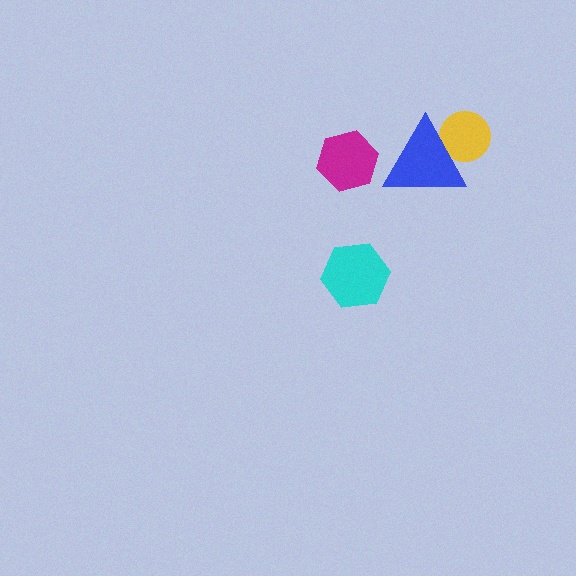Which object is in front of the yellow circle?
The blue triangle is in front of the yellow circle.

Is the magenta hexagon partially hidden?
No, no other shape covers it.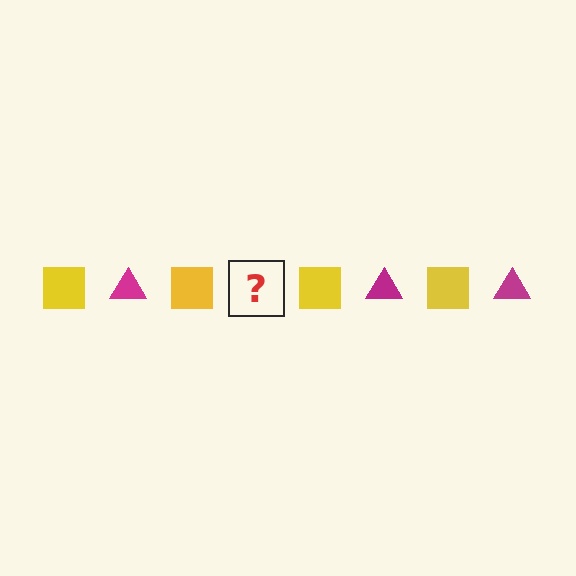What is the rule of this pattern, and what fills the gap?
The rule is that the pattern alternates between yellow square and magenta triangle. The gap should be filled with a magenta triangle.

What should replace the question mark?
The question mark should be replaced with a magenta triangle.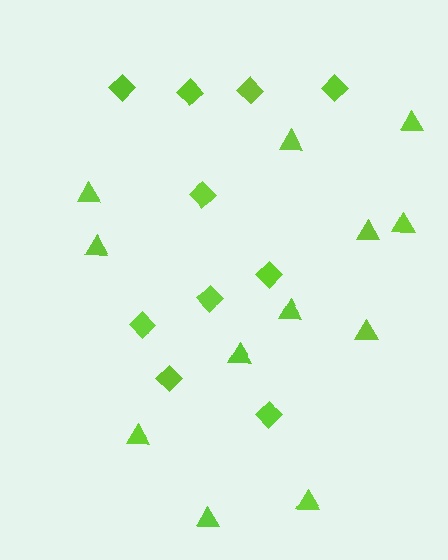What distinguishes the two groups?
There are 2 groups: one group of diamonds (10) and one group of triangles (12).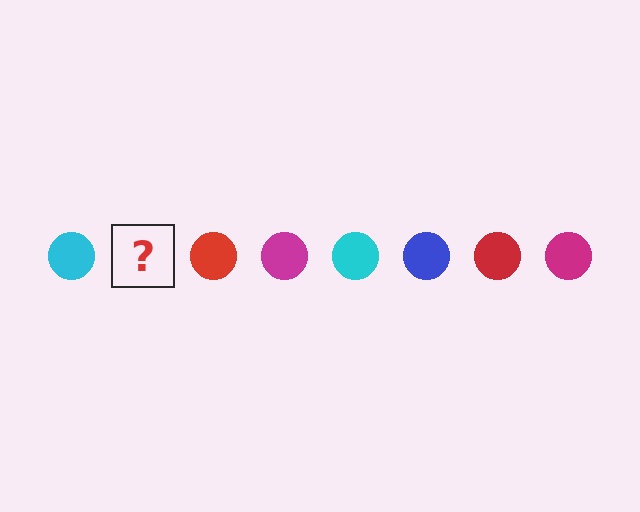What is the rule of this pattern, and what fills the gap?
The rule is that the pattern cycles through cyan, blue, red, magenta circles. The gap should be filled with a blue circle.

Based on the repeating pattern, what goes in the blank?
The blank should be a blue circle.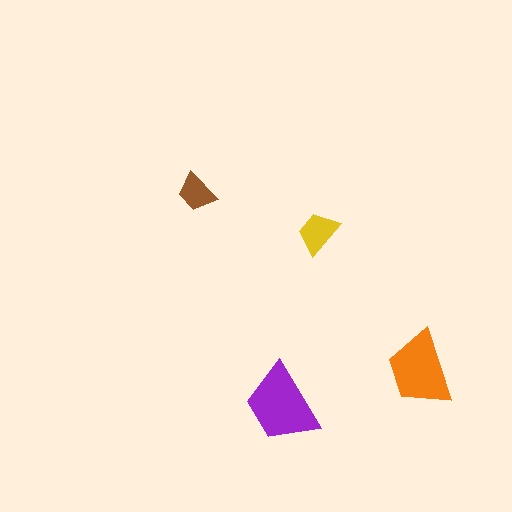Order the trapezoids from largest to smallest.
the purple one, the orange one, the yellow one, the brown one.